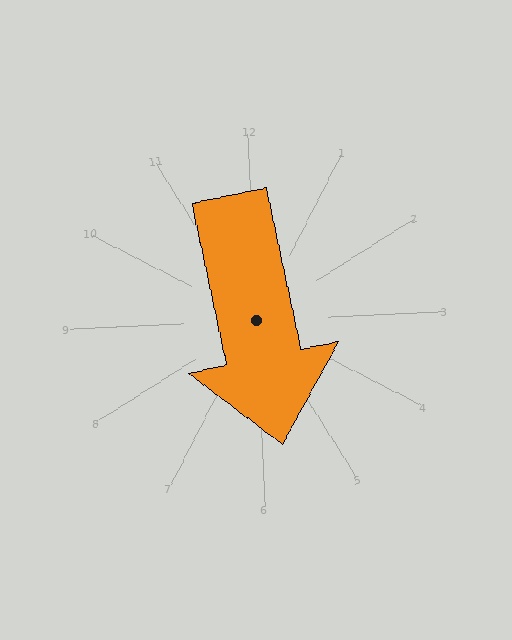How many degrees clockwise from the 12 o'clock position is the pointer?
Approximately 171 degrees.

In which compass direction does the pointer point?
South.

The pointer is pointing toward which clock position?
Roughly 6 o'clock.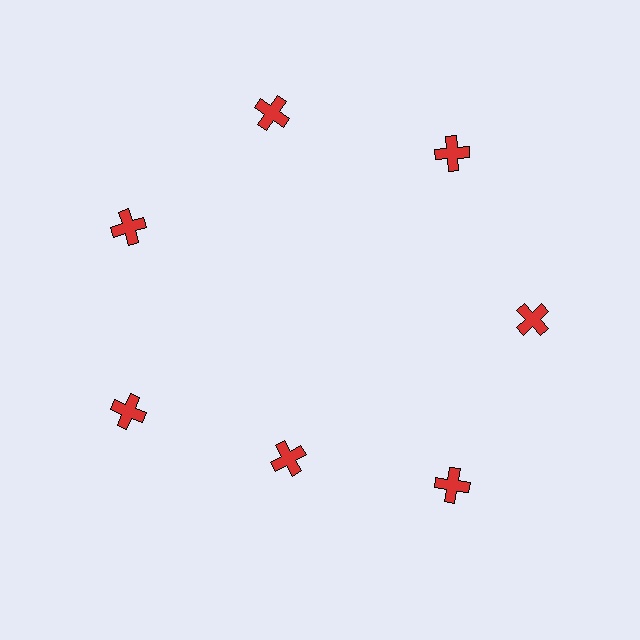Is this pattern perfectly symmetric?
No. The 7 red crosses are arranged in a ring, but one element near the 6 o'clock position is pulled inward toward the center, breaking the 7-fold rotational symmetry.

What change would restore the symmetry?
The symmetry would be restored by moving it outward, back onto the ring so that all 7 crosses sit at equal angles and equal distance from the center.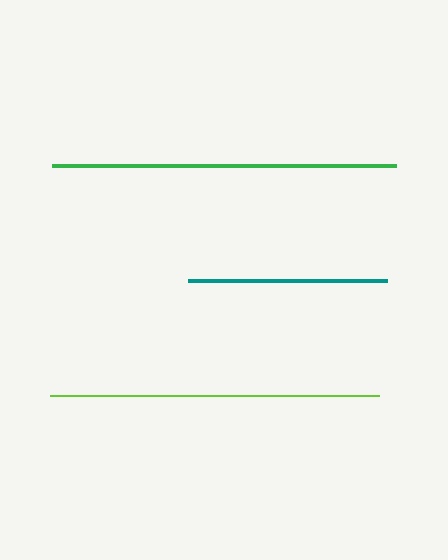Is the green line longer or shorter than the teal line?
The green line is longer than the teal line.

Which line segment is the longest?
The green line is the longest at approximately 344 pixels.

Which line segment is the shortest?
The teal line is the shortest at approximately 199 pixels.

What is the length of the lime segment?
The lime segment is approximately 329 pixels long.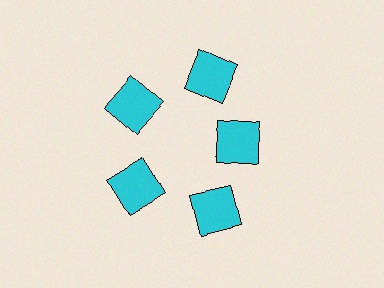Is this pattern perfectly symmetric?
No. The 5 cyan squares are arranged in a ring, but one element near the 3 o'clock position is pulled inward toward the center, breaking the 5-fold rotational symmetry.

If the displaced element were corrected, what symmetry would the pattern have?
It would have 5-fold rotational symmetry — the pattern would map onto itself every 72 degrees.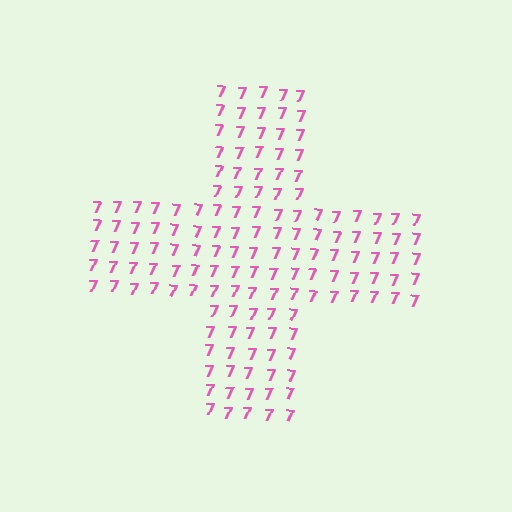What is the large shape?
The large shape is a cross.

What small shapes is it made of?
It is made of small digit 7's.